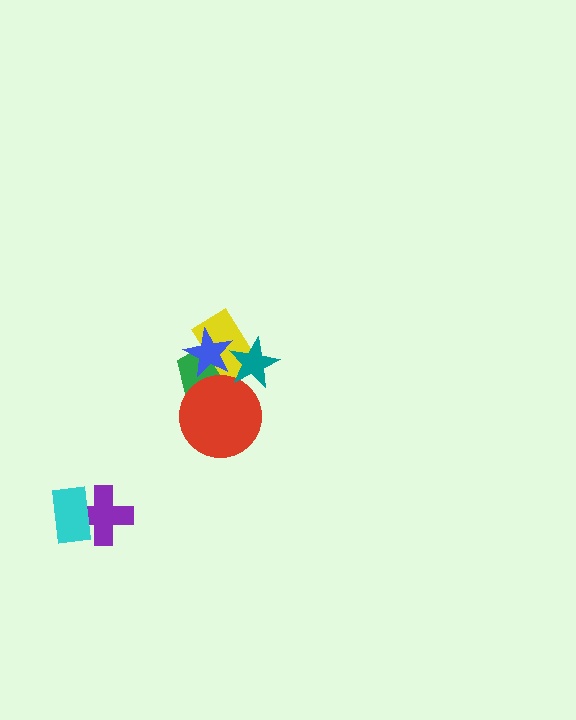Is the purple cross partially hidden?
Yes, it is partially covered by another shape.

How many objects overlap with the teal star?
3 objects overlap with the teal star.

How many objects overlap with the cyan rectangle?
1 object overlaps with the cyan rectangle.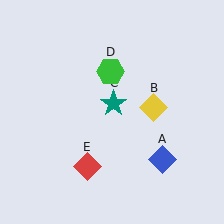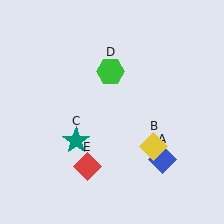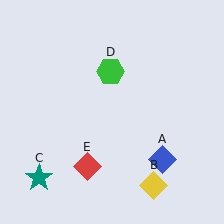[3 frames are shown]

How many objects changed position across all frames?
2 objects changed position: yellow diamond (object B), teal star (object C).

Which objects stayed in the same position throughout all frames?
Blue diamond (object A) and green hexagon (object D) and red diamond (object E) remained stationary.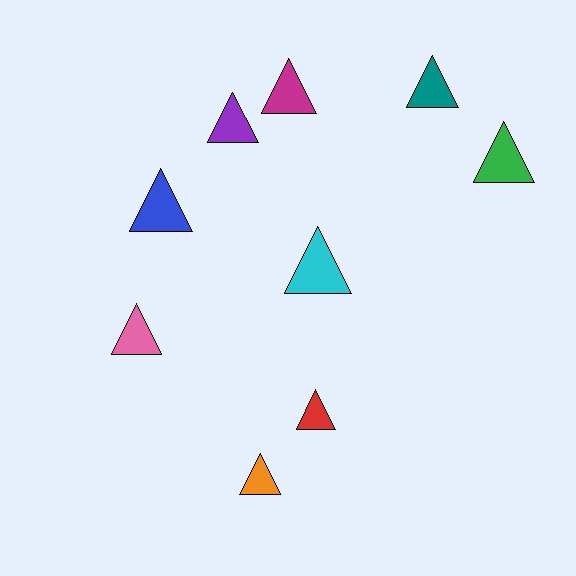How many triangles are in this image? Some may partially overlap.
There are 9 triangles.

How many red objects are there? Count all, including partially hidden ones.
There is 1 red object.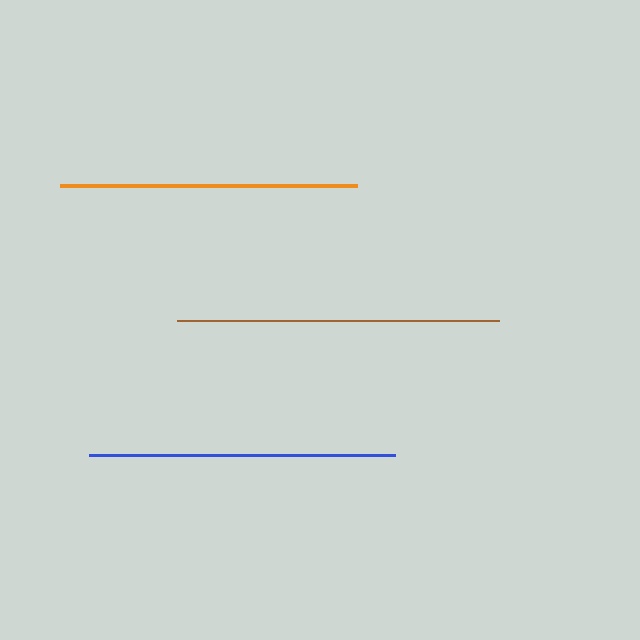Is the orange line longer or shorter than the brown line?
The brown line is longer than the orange line.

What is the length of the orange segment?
The orange segment is approximately 297 pixels long.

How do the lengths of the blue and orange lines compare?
The blue and orange lines are approximately the same length.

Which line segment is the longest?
The brown line is the longest at approximately 322 pixels.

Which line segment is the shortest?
The orange line is the shortest at approximately 297 pixels.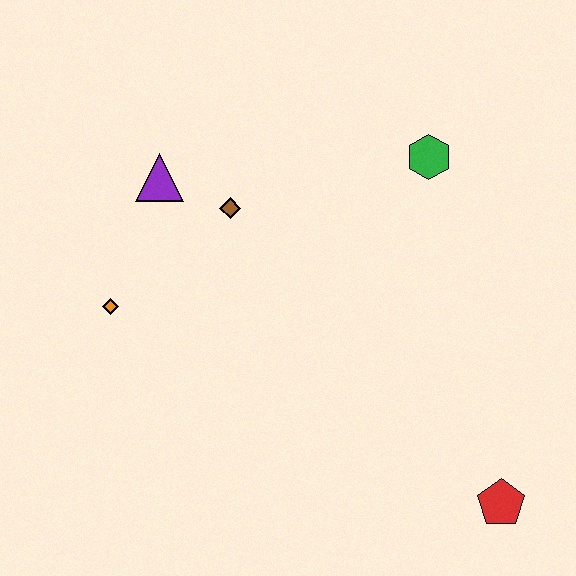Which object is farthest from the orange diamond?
The red pentagon is farthest from the orange diamond.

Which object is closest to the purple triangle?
The brown diamond is closest to the purple triangle.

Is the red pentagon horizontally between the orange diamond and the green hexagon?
No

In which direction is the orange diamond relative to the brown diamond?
The orange diamond is to the left of the brown diamond.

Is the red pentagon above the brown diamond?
No